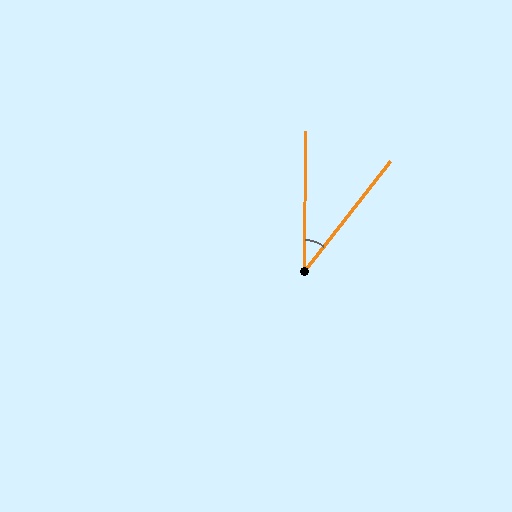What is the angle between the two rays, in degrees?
Approximately 38 degrees.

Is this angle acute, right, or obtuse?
It is acute.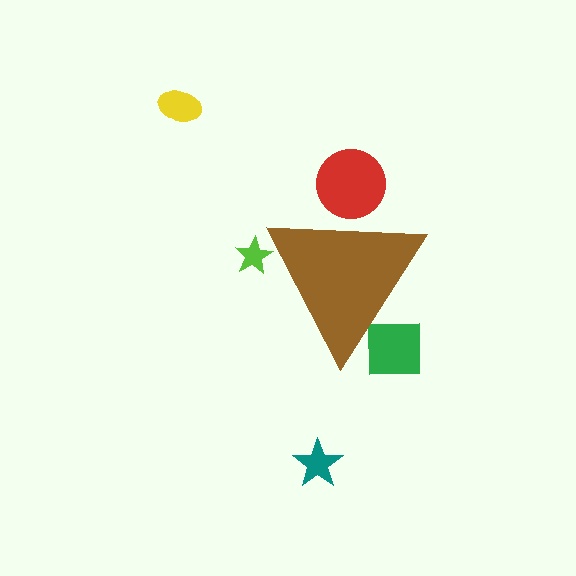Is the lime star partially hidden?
Yes, the lime star is partially hidden behind the brown triangle.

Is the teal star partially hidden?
No, the teal star is fully visible.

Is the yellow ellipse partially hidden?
No, the yellow ellipse is fully visible.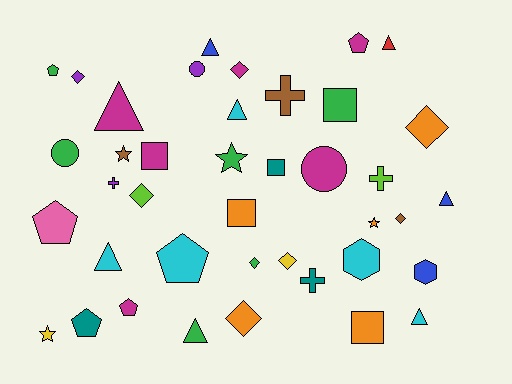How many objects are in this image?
There are 40 objects.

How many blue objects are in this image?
There are 3 blue objects.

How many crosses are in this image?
There are 4 crosses.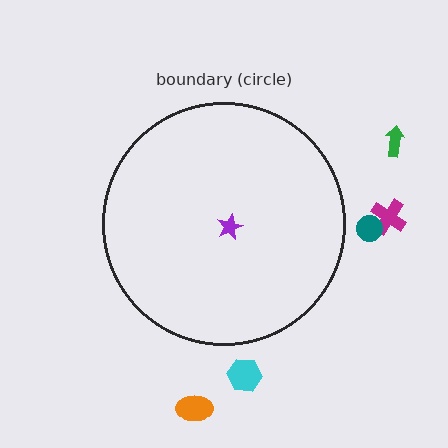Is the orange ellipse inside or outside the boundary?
Outside.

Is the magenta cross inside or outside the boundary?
Outside.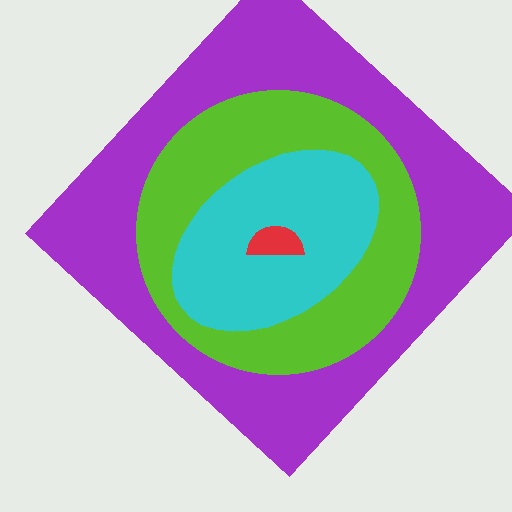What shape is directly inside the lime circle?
The cyan ellipse.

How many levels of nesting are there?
4.